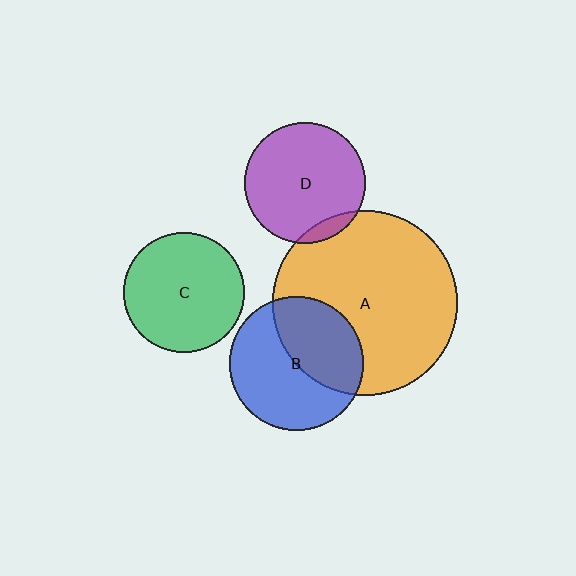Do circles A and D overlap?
Yes.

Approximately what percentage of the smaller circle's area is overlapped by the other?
Approximately 10%.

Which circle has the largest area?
Circle A (orange).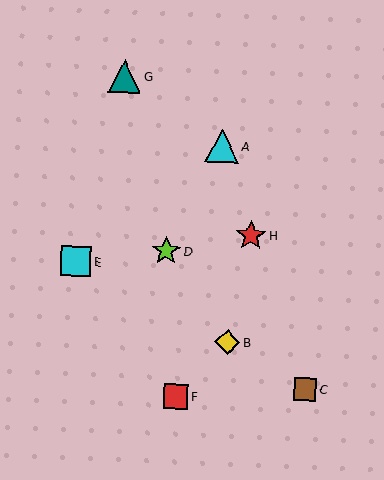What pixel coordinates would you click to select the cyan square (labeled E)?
Click at (76, 262) to select the cyan square E.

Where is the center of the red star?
The center of the red star is at (251, 236).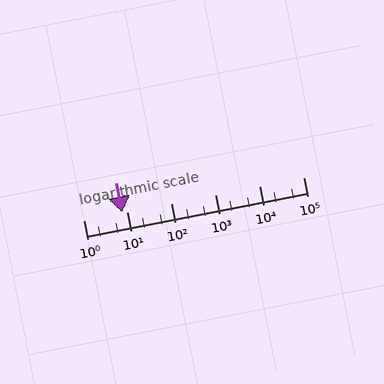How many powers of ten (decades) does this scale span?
The scale spans 5 decades, from 1 to 100000.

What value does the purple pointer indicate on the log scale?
The pointer indicates approximately 7.8.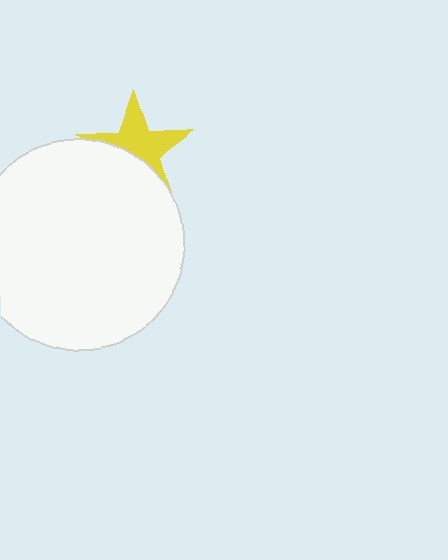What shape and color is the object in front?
The object in front is a white circle.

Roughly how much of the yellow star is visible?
About half of it is visible (roughly 58%).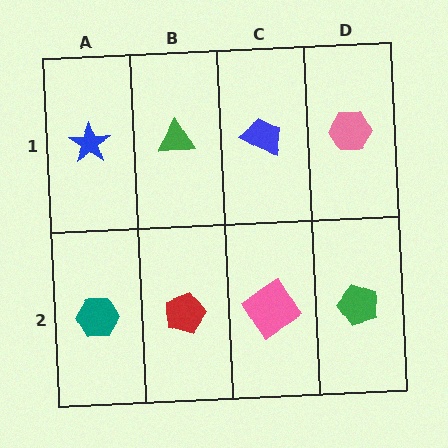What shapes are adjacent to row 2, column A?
A blue star (row 1, column A), a red pentagon (row 2, column B).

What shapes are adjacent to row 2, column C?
A blue trapezoid (row 1, column C), a red pentagon (row 2, column B), a green pentagon (row 2, column D).